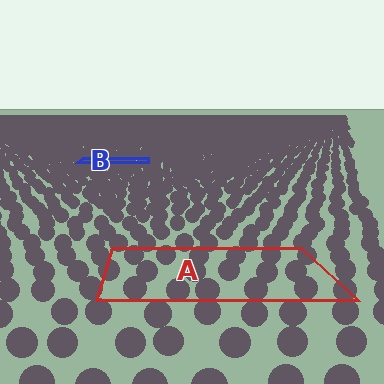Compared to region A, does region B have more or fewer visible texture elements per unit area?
Region B has more texture elements per unit area — they are packed more densely because it is farther away.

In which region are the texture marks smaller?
The texture marks are smaller in region B, because it is farther away.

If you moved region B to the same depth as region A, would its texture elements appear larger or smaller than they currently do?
They would appear larger. At a closer depth, the same texture elements are projected at a bigger on-screen size.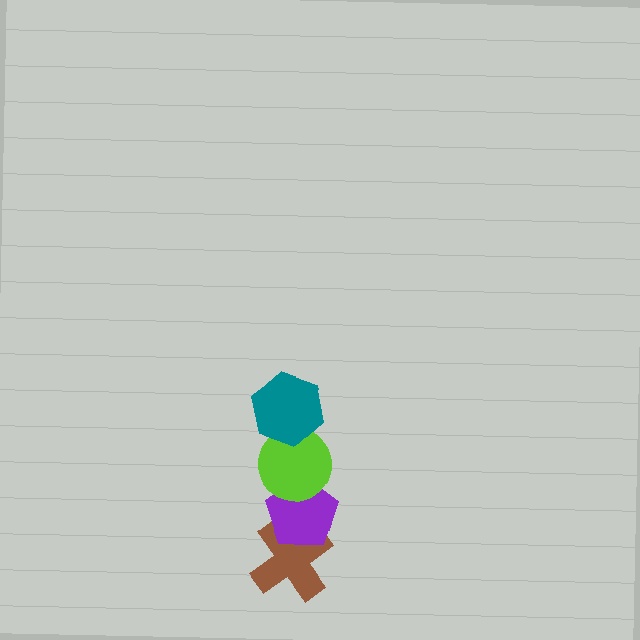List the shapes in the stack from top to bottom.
From top to bottom: the teal hexagon, the lime circle, the purple pentagon, the brown cross.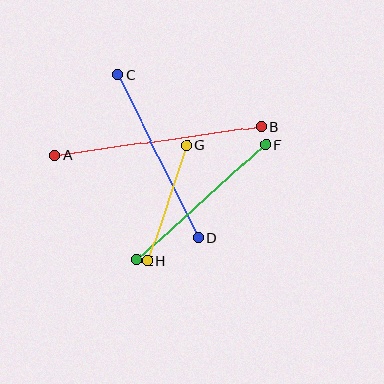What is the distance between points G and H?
The distance is approximately 122 pixels.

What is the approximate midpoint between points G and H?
The midpoint is at approximately (167, 203) pixels.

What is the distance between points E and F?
The distance is approximately 173 pixels.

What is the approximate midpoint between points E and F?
The midpoint is at approximately (201, 202) pixels.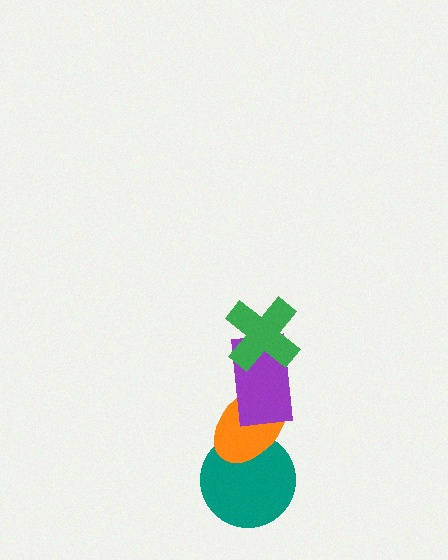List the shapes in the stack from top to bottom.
From top to bottom: the green cross, the purple rectangle, the orange ellipse, the teal circle.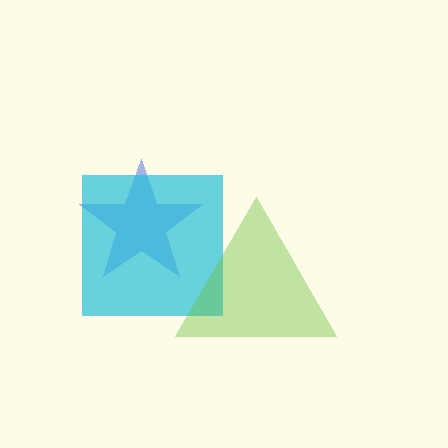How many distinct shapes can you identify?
There are 3 distinct shapes: a blue star, a cyan square, a lime triangle.